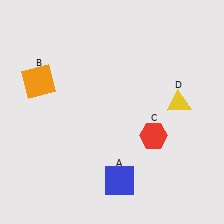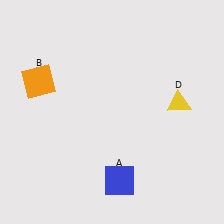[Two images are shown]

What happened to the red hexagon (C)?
The red hexagon (C) was removed in Image 2. It was in the bottom-right area of Image 1.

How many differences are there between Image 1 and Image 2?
There is 1 difference between the two images.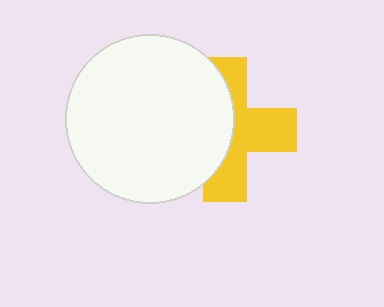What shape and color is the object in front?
The object in front is a white circle.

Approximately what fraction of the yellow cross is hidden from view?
Roughly 48% of the yellow cross is hidden behind the white circle.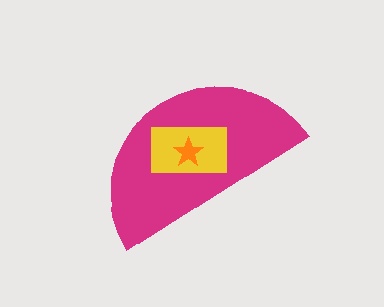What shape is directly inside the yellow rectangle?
The orange star.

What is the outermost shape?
The magenta semicircle.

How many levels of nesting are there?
3.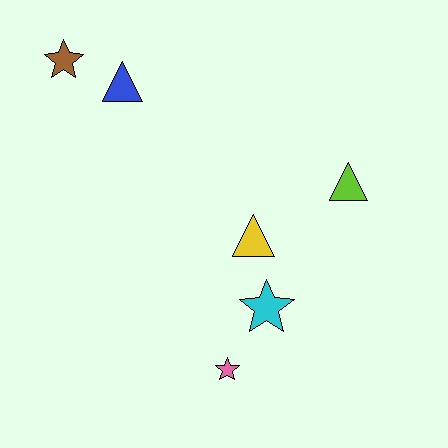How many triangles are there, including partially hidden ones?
There are 3 triangles.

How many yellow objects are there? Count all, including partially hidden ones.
There is 1 yellow object.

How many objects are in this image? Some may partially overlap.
There are 6 objects.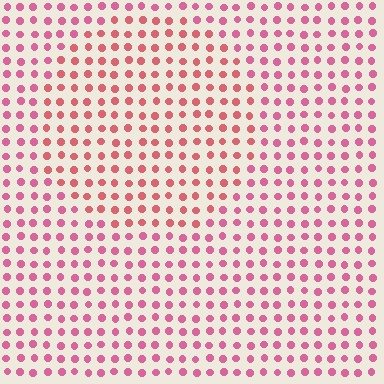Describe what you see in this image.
The image is filled with small pink elements in a uniform arrangement. A circle-shaped region is visible where the elements are tinted to a slightly different hue, forming a subtle color boundary.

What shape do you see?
I see a circle.